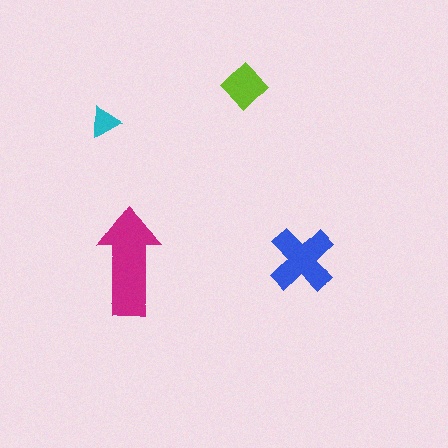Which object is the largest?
The magenta arrow.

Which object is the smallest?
The cyan triangle.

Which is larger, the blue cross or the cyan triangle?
The blue cross.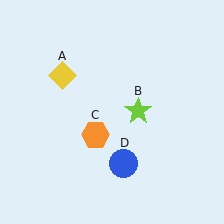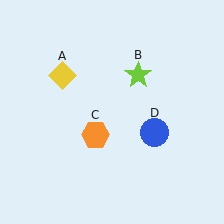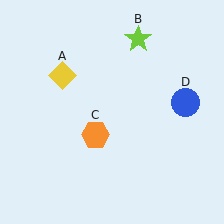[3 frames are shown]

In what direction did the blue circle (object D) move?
The blue circle (object D) moved up and to the right.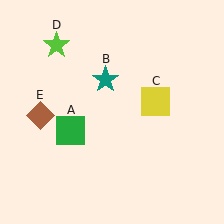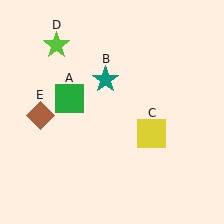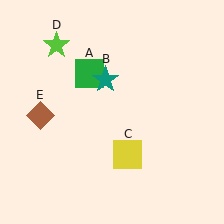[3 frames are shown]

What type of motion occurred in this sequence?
The green square (object A), yellow square (object C) rotated clockwise around the center of the scene.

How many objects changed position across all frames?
2 objects changed position: green square (object A), yellow square (object C).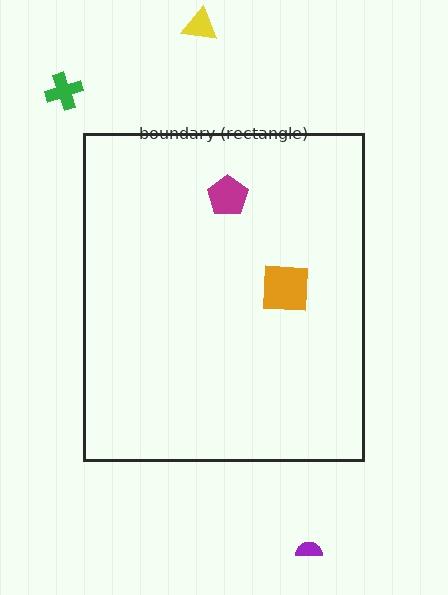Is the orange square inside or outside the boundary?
Inside.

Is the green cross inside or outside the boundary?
Outside.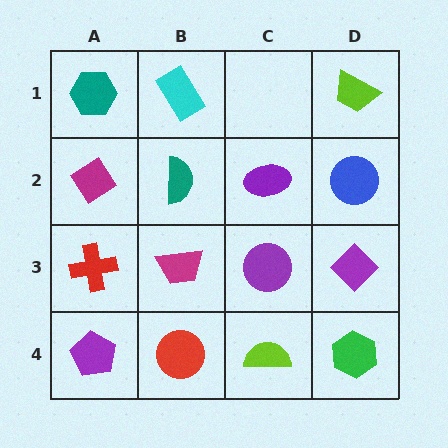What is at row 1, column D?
A lime trapezoid.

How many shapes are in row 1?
3 shapes.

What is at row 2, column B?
A teal semicircle.